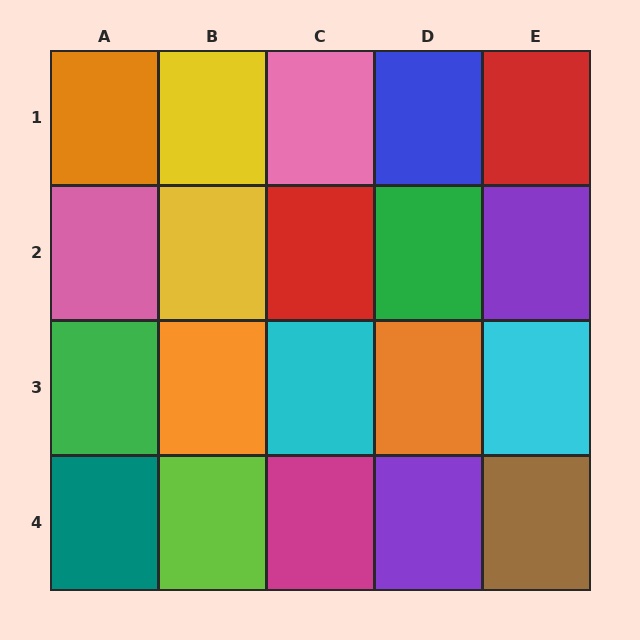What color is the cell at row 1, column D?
Blue.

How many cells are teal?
1 cell is teal.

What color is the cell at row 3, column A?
Green.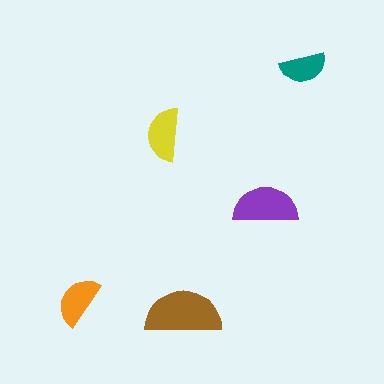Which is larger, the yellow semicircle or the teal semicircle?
The yellow one.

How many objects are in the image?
There are 5 objects in the image.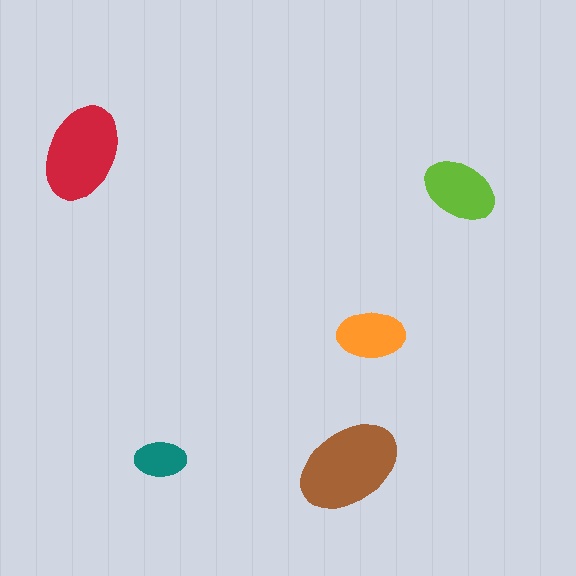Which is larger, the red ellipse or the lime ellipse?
The red one.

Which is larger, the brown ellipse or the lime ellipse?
The brown one.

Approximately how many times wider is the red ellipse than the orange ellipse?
About 1.5 times wider.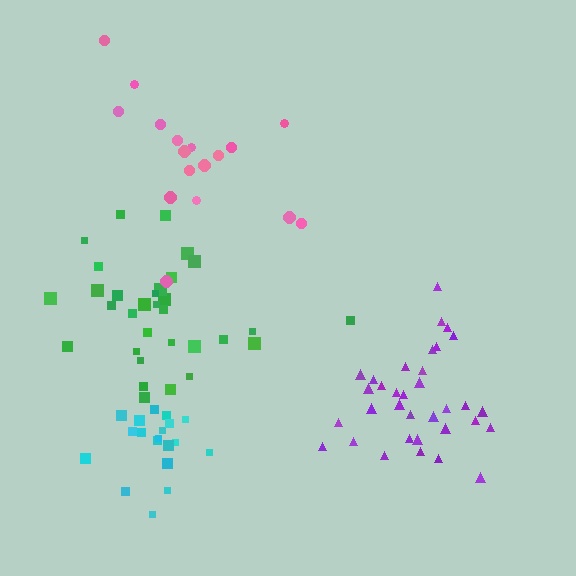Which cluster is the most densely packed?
Purple.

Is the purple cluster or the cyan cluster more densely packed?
Purple.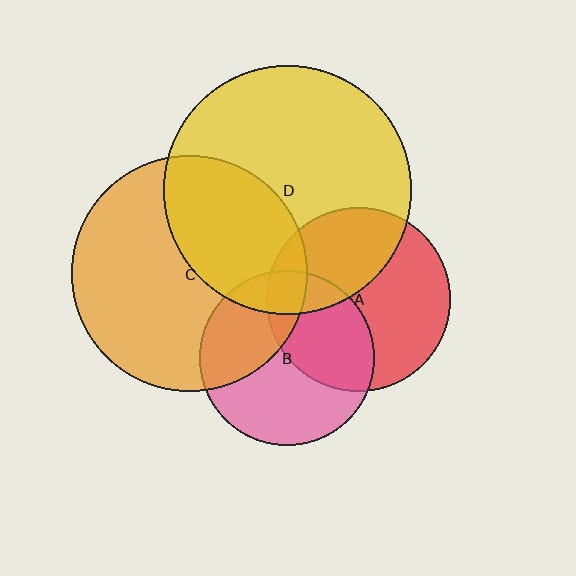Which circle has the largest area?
Circle D (yellow).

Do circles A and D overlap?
Yes.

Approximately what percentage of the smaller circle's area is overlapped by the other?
Approximately 40%.